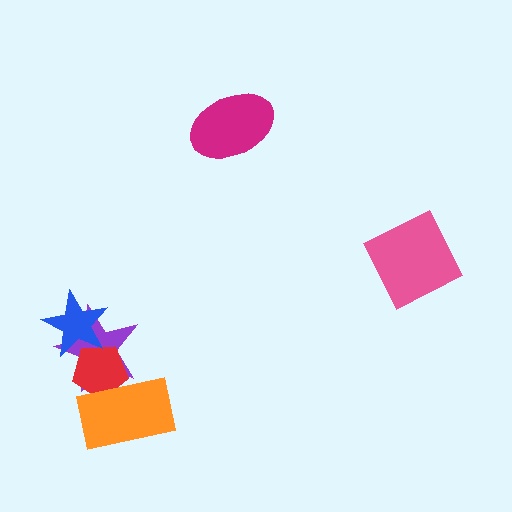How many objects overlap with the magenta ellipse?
0 objects overlap with the magenta ellipse.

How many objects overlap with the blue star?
2 objects overlap with the blue star.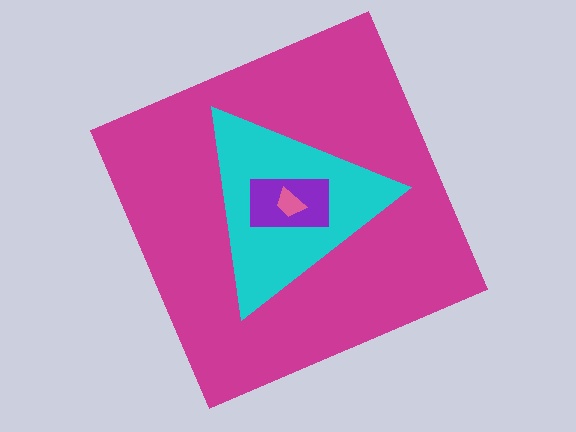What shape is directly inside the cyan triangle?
The purple rectangle.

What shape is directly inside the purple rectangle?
The pink trapezoid.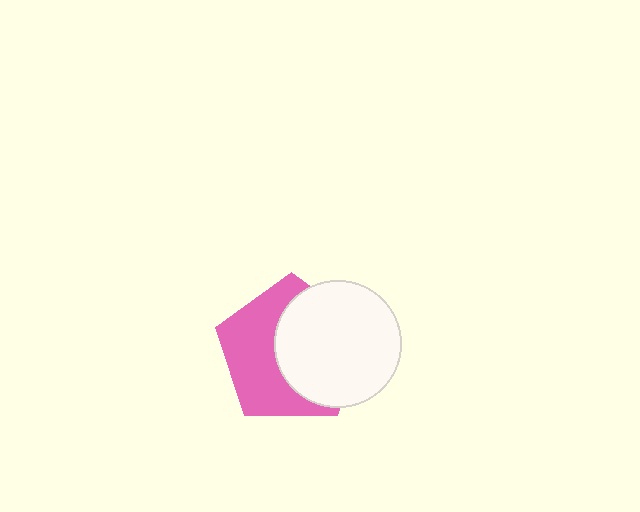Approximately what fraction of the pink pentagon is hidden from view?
Roughly 51% of the pink pentagon is hidden behind the white circle.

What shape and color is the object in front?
The object in front is a white circle.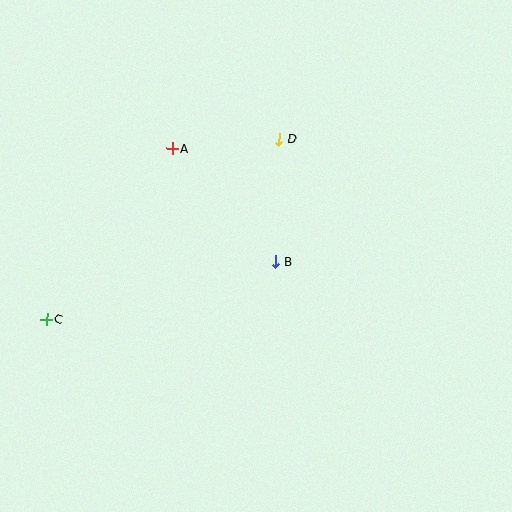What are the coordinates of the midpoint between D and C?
The midpoint between D and C is at (163, 229).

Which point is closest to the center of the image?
Point B at (276, 262) is closest to the center.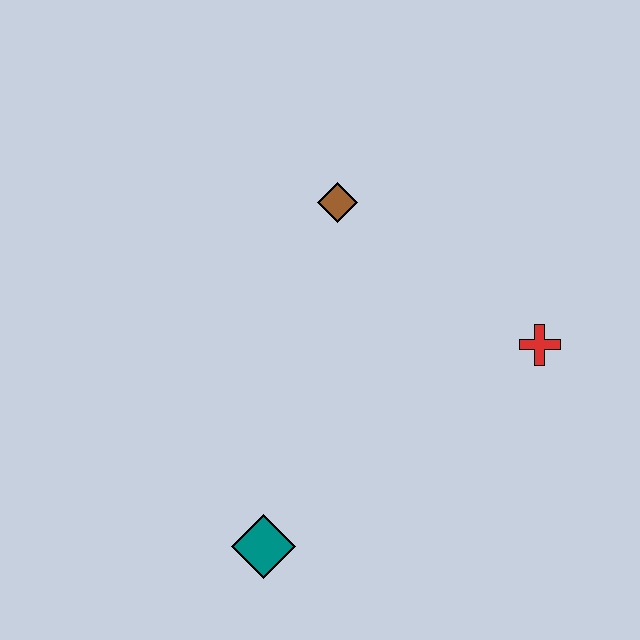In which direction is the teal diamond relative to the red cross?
The teal diamond is to the left of the red cross.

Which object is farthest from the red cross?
The teal diamond is farthest from the red cross.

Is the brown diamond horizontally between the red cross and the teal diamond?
Yes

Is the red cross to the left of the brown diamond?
No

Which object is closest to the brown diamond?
The red cross is closest to the brown diamond.